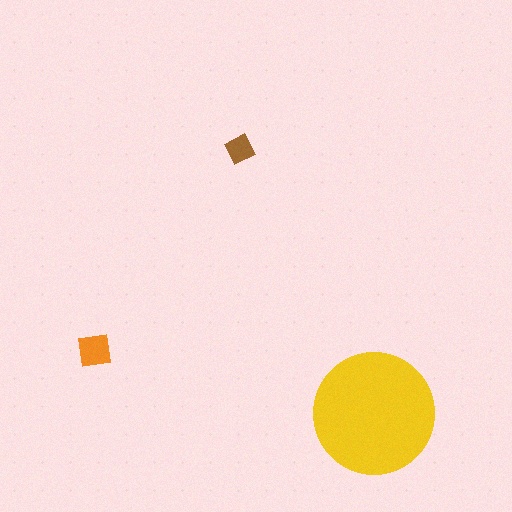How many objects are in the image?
There are 3 objects in the image.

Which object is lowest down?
The yellow circle is bottommost.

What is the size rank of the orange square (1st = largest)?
2nd.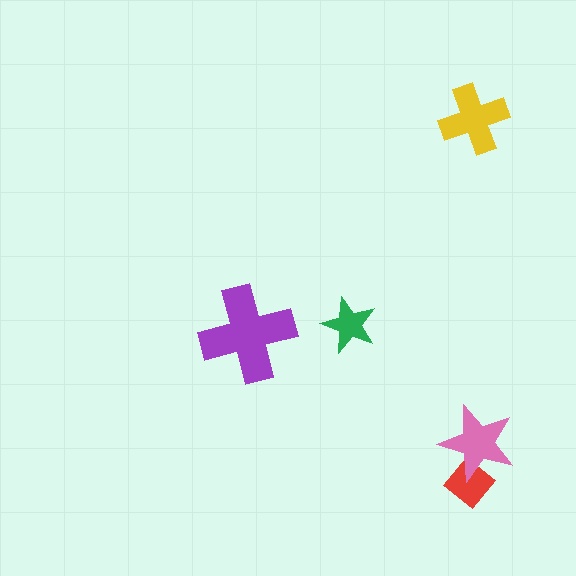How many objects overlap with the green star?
0 objects overlap with the green star.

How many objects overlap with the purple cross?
0 objects overlap with the purple cross.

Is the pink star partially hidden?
No, no other shape covers it.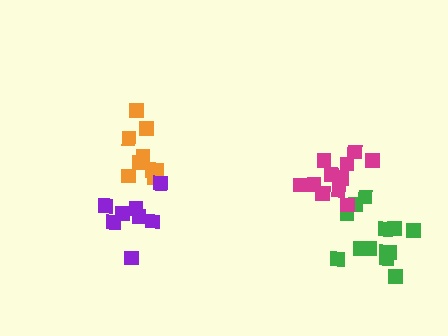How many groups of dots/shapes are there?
There are 4 groups.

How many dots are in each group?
Group 1: 13 dots, Group 2: 12 dots, Group 3: 10 dots, Group 4: 8 dots (43 total).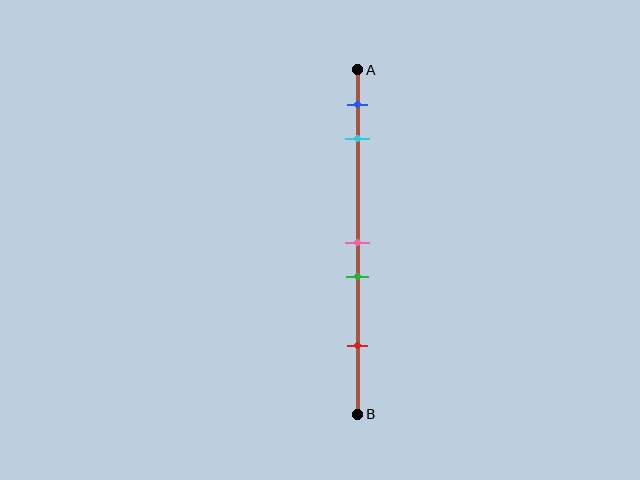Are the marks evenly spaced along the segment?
No, the marks are not evenly spaced.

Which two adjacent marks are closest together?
The pink and green marks are the closest adjacent pair.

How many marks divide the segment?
There are 5 marks dividing the segment.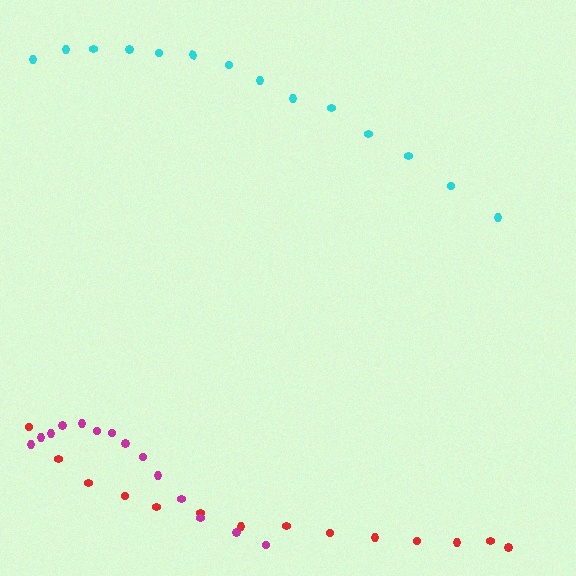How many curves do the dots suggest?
There are 3 distinct paths.